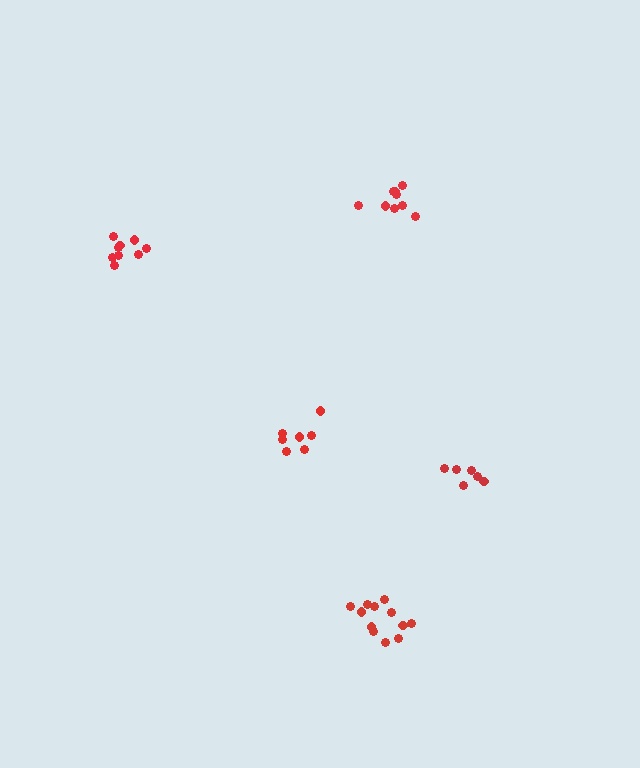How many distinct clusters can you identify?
There are 5 distinct clusters.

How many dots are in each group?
Group 1: 9 dots, Group 2: 9 dots, Group 3: 6 dots, Group 4: 7 dots, Group 5: 12 dots (43 total).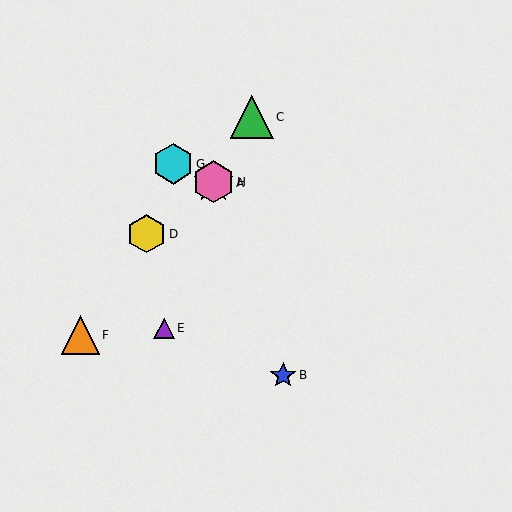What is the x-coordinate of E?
Object E is at x≈164.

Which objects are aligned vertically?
Objects A, H are aligned vertically.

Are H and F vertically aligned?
No, H is at x≈213 and F is at x≈80.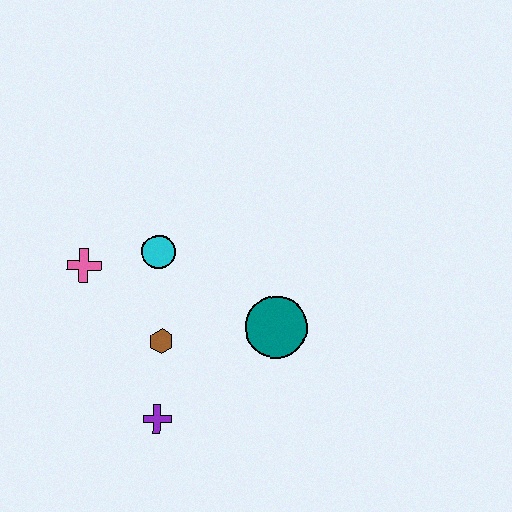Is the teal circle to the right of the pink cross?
Yes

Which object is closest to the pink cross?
The cyan circle is closest to the pink cross.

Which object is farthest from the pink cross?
The teal circle is farthest from the pink cross.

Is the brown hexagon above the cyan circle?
No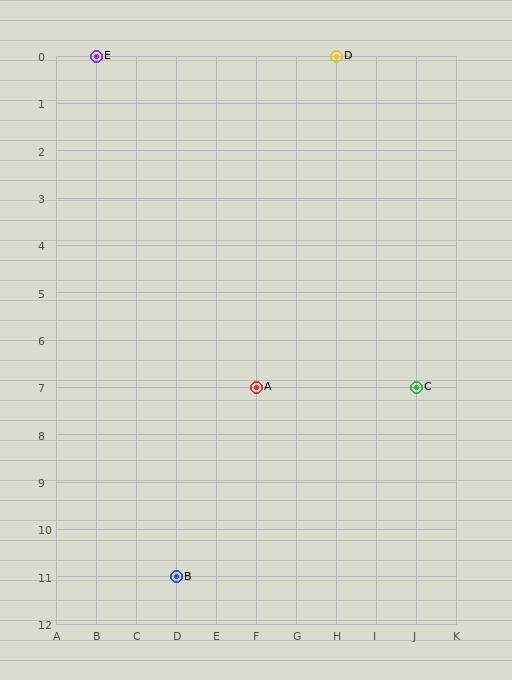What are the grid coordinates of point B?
Point B is at grid coordinates (D, 11).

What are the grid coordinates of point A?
Point A is at grid coordinates (F, 7).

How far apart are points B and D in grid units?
Points B and D are 4 columns and 11 rows apart (about 11.7 grid units diagonally).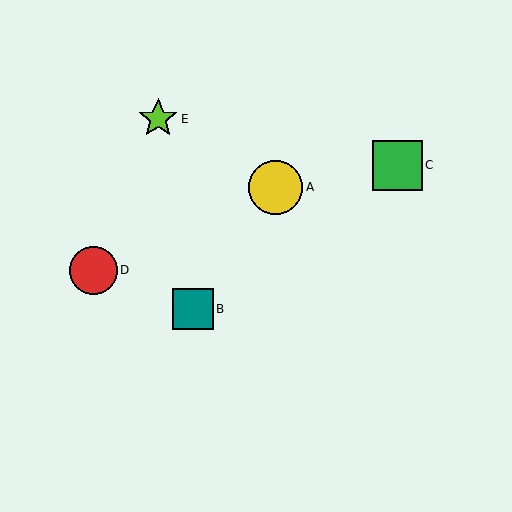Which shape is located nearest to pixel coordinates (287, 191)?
The yellow circle (labeled A) at (276, 187) is nearest to that location.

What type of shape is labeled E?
Shape E is a lime star.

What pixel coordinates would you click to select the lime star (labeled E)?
Click at (158, 119) to select the lime star E.